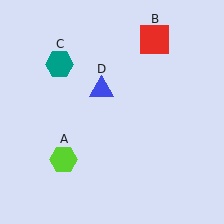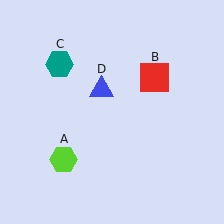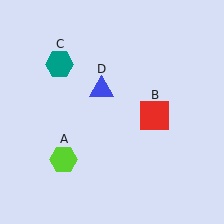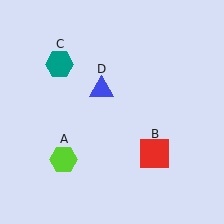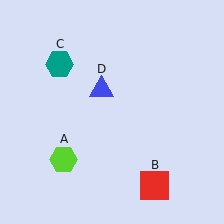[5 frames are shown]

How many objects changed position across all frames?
1 object changed position: red square (object B).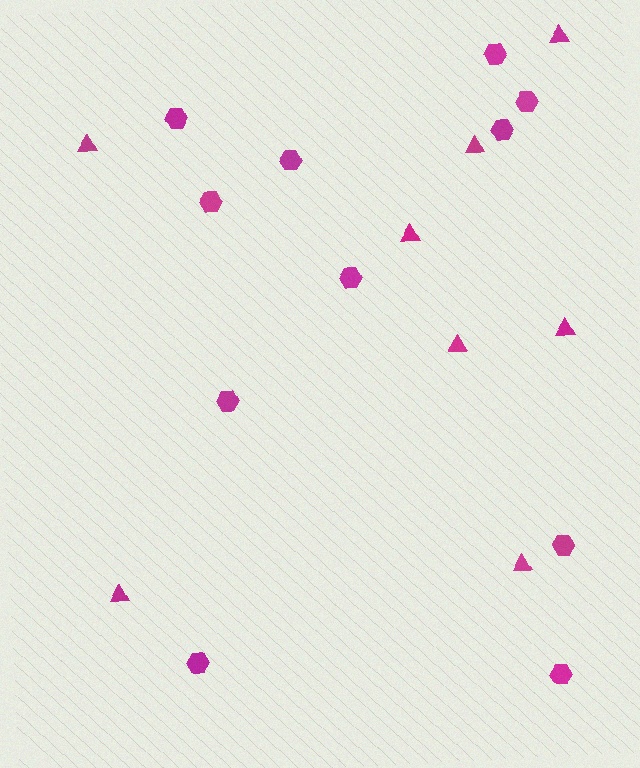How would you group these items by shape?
There are 2 groups: one group of hexagons (11) and one group of triangles (8).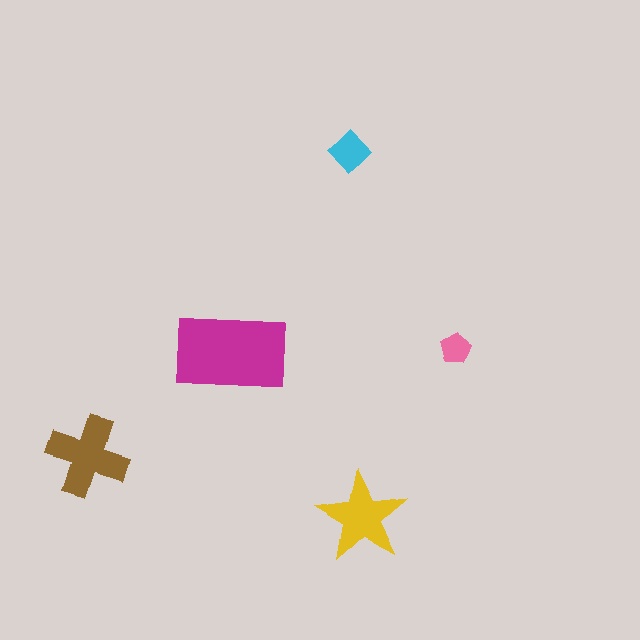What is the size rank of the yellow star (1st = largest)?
3rd.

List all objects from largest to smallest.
The magenta rectangle, the brown cross, the yellow star, the cyan diamond, the pink pentagon.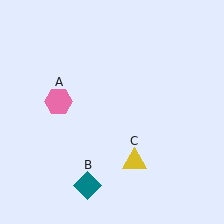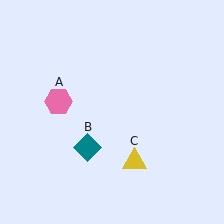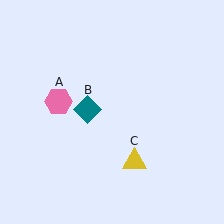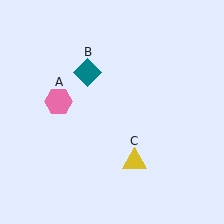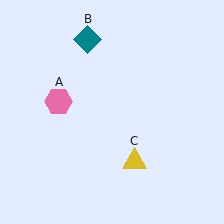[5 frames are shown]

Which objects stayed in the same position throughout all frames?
Pink hexagon (object A) and yellow triangle (object C) remained stationary.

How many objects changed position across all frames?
1 object changed position: teal diamond (object B).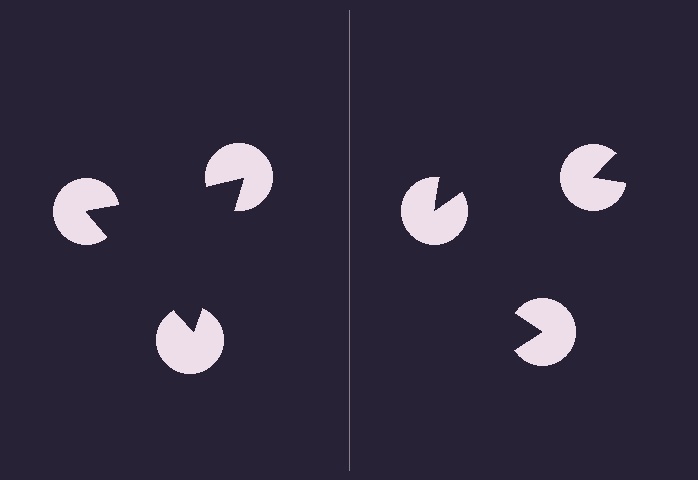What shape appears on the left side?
An illusory triangle.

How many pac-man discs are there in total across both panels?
6 — 3 on each side.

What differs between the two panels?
The pac-man discs are positioned identically on both sides; only the wedge orientations differ. On the left they align to a triangle; on the right they are misaligned.